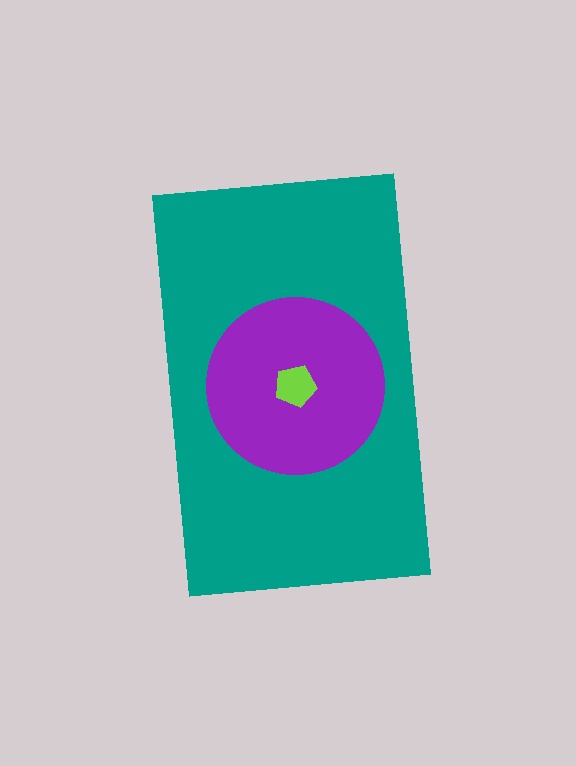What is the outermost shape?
The teal rectangle.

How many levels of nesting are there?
3.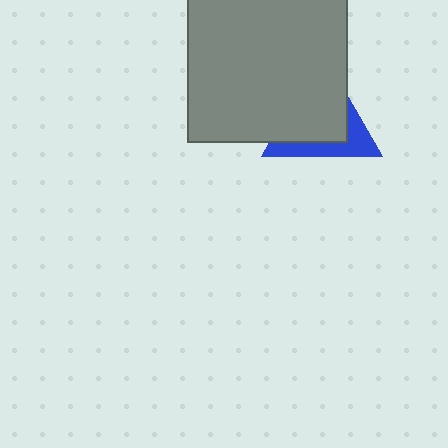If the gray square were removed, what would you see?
You would see the complete blue triangle.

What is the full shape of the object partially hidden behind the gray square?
The partially hidden object is a blue triangle.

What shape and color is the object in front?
The object in front is a gray square.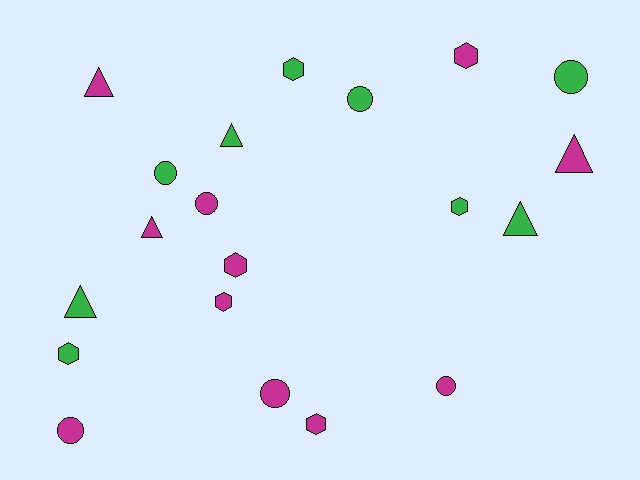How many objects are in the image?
There are 20 objects.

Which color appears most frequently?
Magenta, with 11 objects.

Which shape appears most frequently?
Hexagon, with 7 objects.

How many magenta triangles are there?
There are 3 magenta triangles.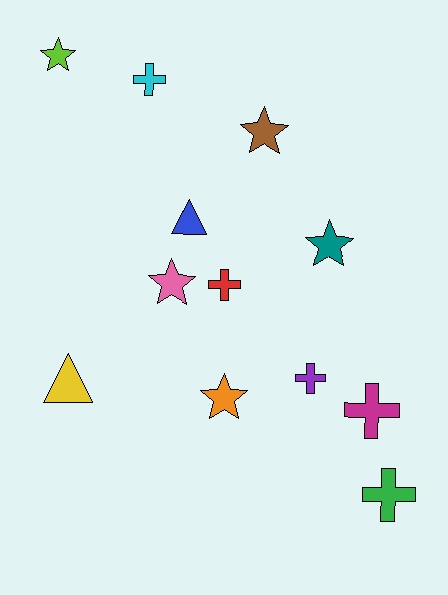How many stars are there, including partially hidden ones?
There are 5 stars.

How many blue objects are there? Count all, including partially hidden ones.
There is 1 blue object.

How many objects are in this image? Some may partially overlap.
There are 12 objects.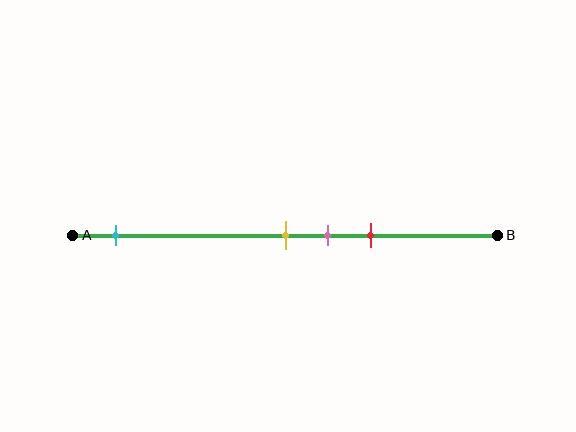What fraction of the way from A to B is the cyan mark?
The cyan mark is approximately 10% (0.1) of the way from A to B.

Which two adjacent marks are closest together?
The yellow and pink marks are the closest adjacent pair.